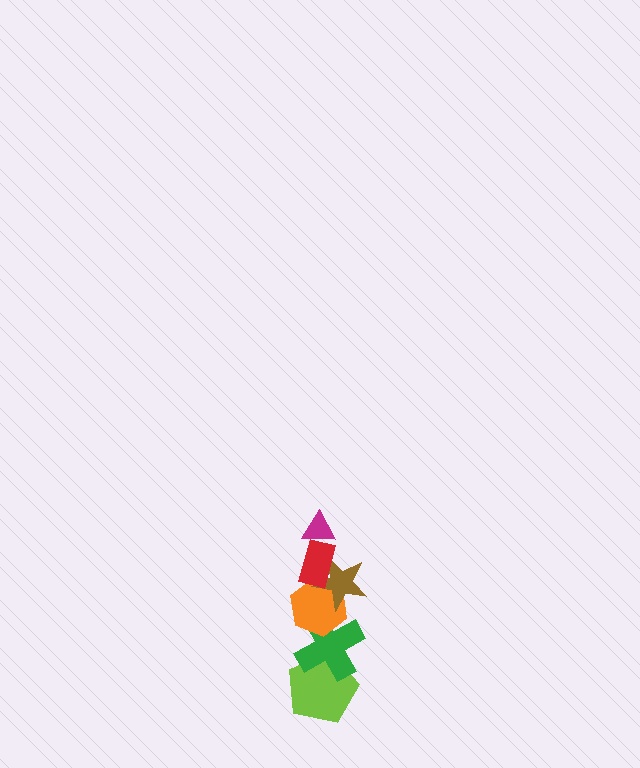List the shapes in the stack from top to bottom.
From top to bottom: the magenta triangle, the red rectangle, the brown star, the orange hexagon, the green cross, the lime pentagon.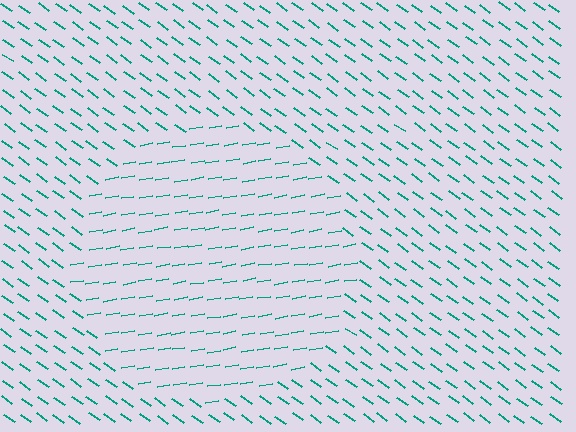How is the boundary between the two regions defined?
The boundary is defined purely by a change in line orientation (approximately 45 degrees difference). All lines are the same color and thickness.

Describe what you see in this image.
The image is filled with small teal line segments. A circle region in the image has lines oriented differently from the surrounding lines, creating a visible texture boundary.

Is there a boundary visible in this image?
Yes, there is a texture boundary formed by a change in line orientation.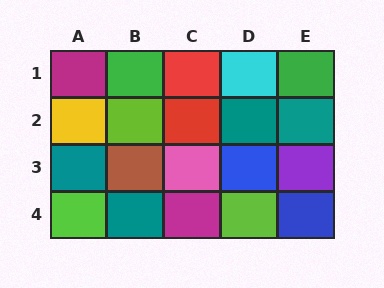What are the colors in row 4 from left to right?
Lime, teal, magenta, lime, blue.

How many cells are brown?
1 cell is brown.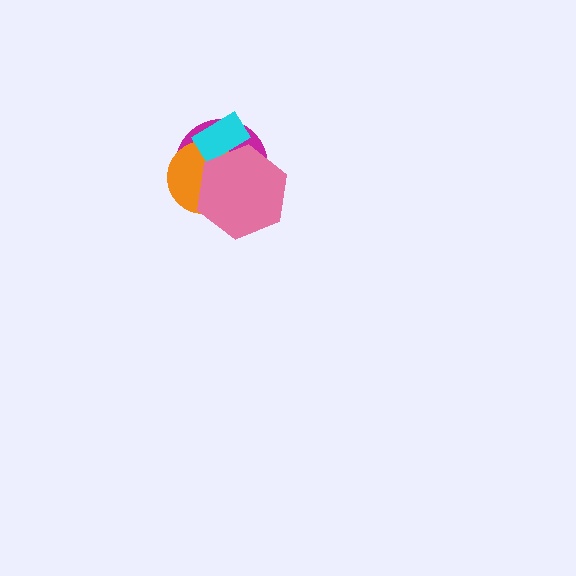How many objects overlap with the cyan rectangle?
3 objects overlap with the cyan rectangle.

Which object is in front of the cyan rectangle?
The pink hexagon is in front of the cyan rectangle.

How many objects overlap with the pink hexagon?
3 objects overlap with the pink hexagon.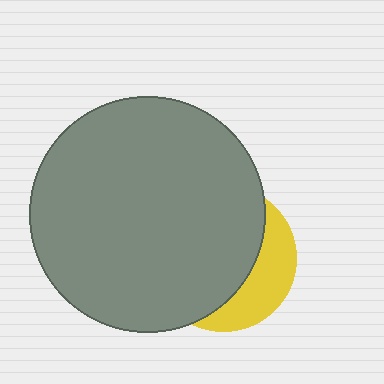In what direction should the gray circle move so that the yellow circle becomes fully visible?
The gray circle should move left. That is the shortest direction to clear the overlap and leave the yellow circle fully visible.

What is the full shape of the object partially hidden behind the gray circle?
The partially hidden object is a yellow circle.